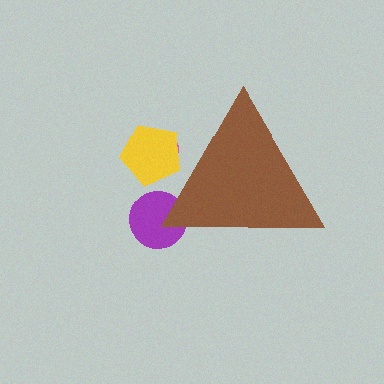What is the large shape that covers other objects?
A brown triangle.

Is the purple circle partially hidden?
Yes, the purple circle is partially hidden behind the brown triangle.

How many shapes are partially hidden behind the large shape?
3 shapes are partially hidden.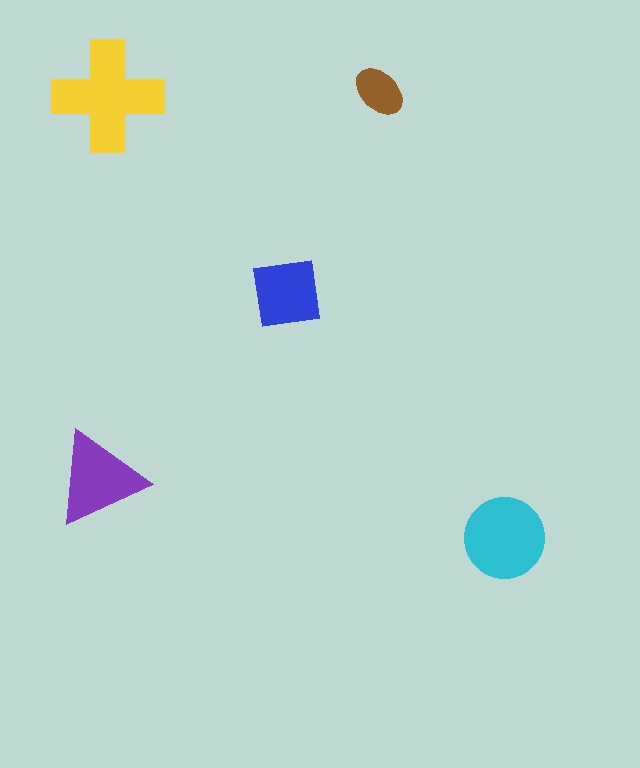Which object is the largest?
The yellow cross.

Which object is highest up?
The brown ellipse is topmost.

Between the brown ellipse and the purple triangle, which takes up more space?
The purple triangle.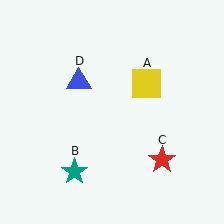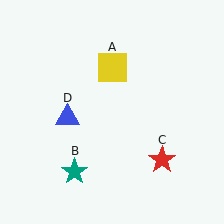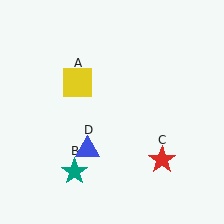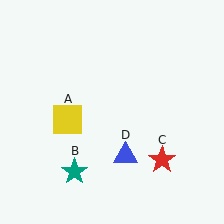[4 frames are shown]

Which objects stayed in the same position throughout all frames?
Teal star (object B) and red star (object C) remained stationary.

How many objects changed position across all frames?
2 objects changed position: yellow square (object A), blue triangle (object D).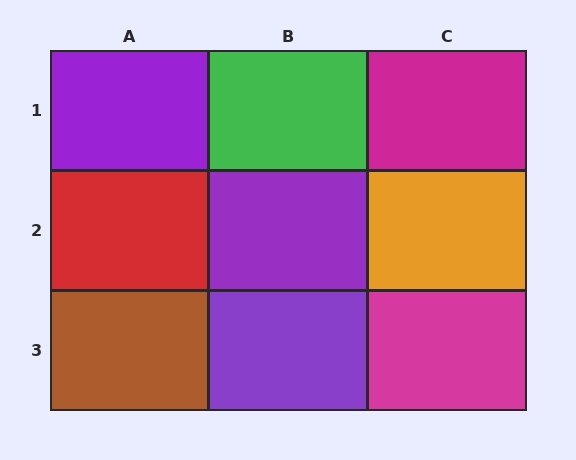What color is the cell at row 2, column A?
Red.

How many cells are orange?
1 cell is orange.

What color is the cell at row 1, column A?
Purple.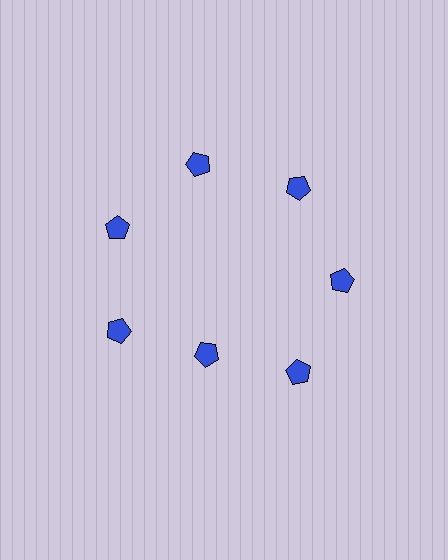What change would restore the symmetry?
The symmetry would be restored by moving it outward, back onto the ring so that all 7 pentagons sit at equal angles and equal distance from the center.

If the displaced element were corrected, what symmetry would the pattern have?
It would have 7-fold rotational symmetry — the pattern would map onto itself every 51 degrees.